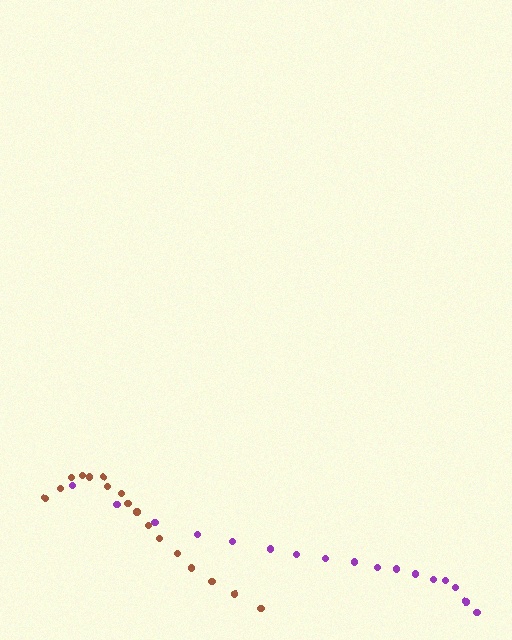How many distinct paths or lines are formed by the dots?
There are 2 distinct paths.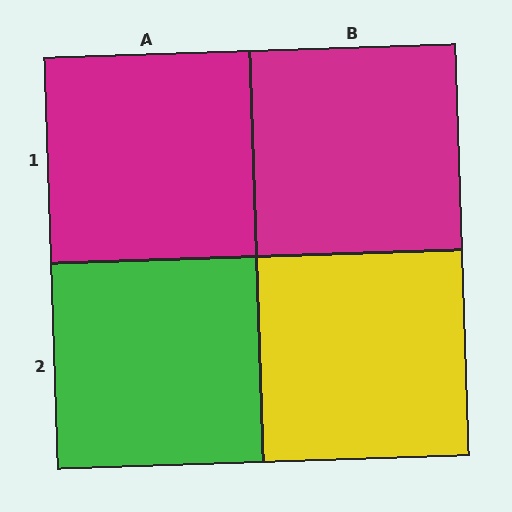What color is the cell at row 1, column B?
Magenta.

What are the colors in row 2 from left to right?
Green, yellow.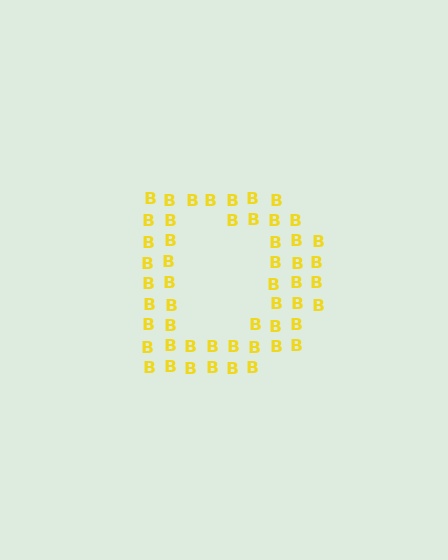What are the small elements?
The small elements are letter B's.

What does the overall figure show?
The overall figure shows the letter D.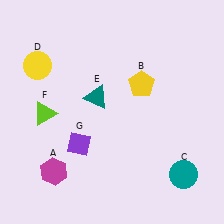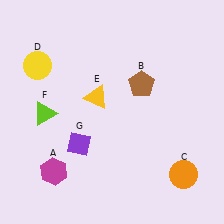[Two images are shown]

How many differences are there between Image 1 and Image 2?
There are 3 differences between the two images.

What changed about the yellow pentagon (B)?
In Image 1, B is yellow. In Image 2, it changed to brown.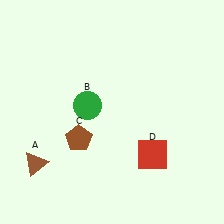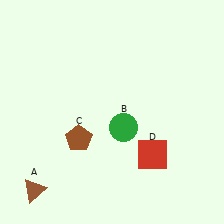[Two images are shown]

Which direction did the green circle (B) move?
The green circle (B) moved right.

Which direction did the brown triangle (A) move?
The brown triangle (A) moved down.